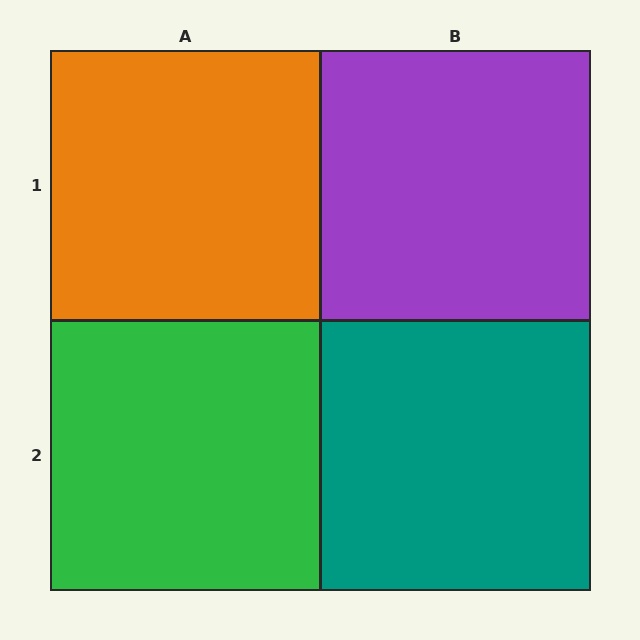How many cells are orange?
1 cell is orange.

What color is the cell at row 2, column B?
Teal.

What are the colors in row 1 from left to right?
Orange, purple.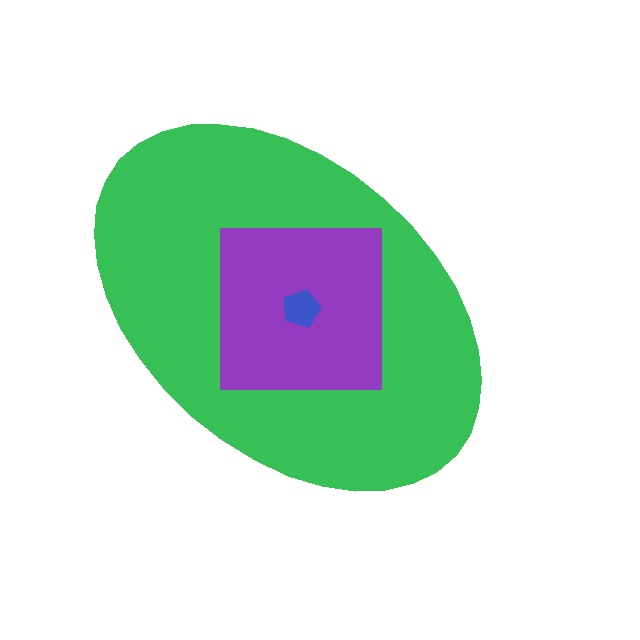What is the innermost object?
The blue pentagon.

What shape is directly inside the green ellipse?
The purple square.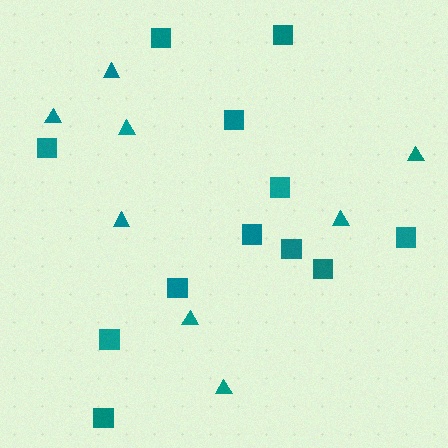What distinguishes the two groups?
There are 2 groups: one group of squares (12) and one group of triangles (8).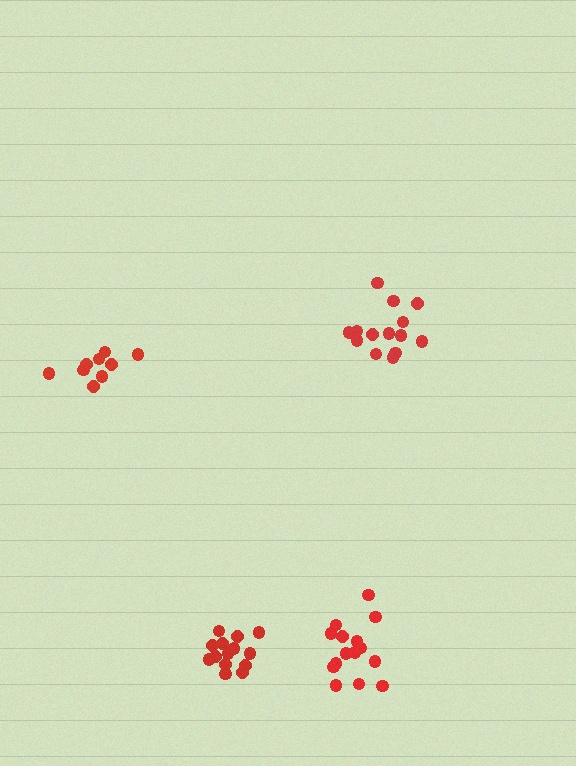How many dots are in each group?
Group 1: 15 dots, Group 2: 9 dots, Group 3: 14 dots, Group 4: 14 dots (52 total).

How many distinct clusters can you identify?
There are 4 distinct clusters.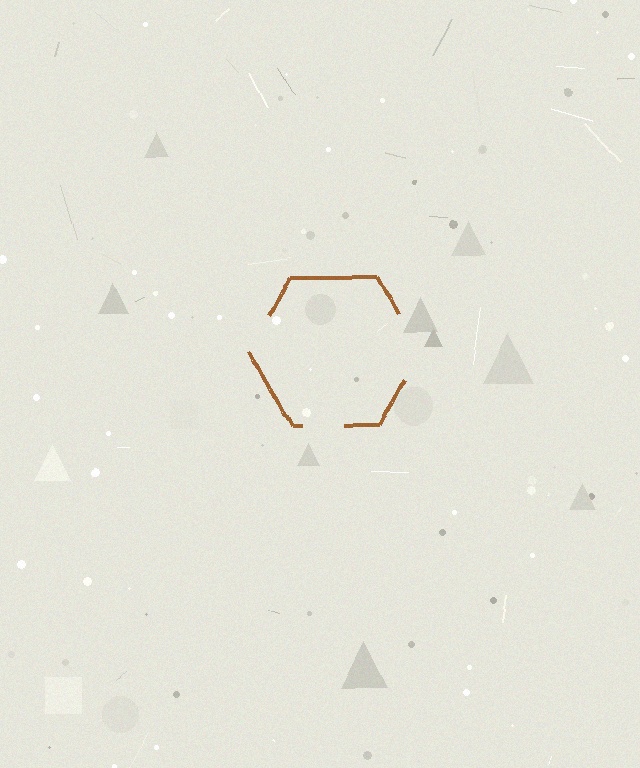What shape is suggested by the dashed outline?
The dashed outline suggests a hexagon.